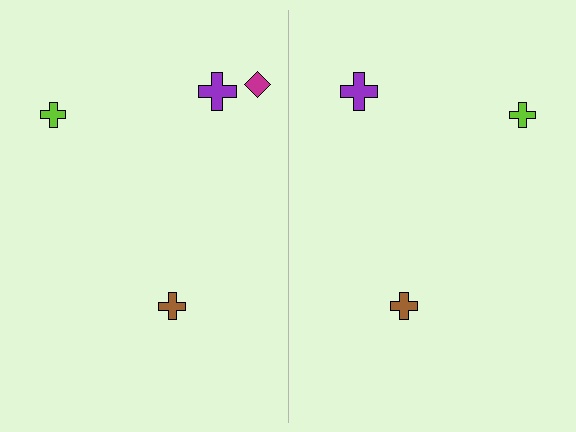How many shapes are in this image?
There are 7 shapes in this image.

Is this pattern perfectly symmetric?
No, the pattern is not perfectly symmetric. A magenta diamond is missing from the right side.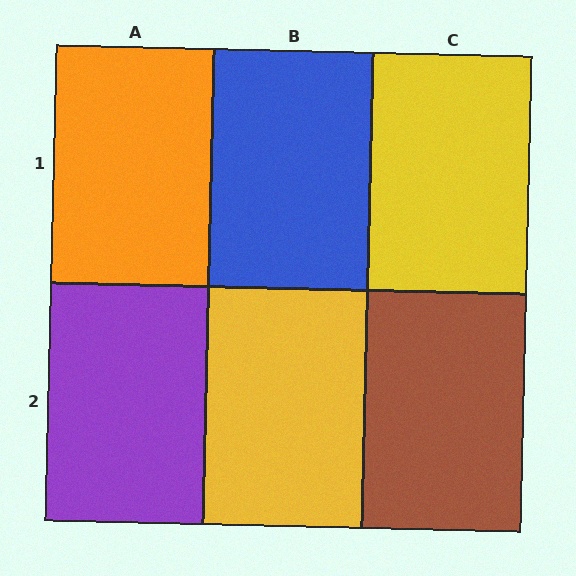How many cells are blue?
1 cell is blue.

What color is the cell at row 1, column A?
Orange.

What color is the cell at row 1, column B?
Blue.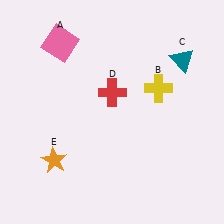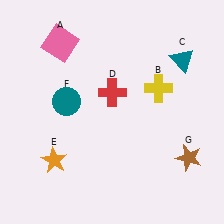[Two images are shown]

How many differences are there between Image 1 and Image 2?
There are 2 differences between the two images.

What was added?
A teal circle (F), a brown star (G) were added in Image 2.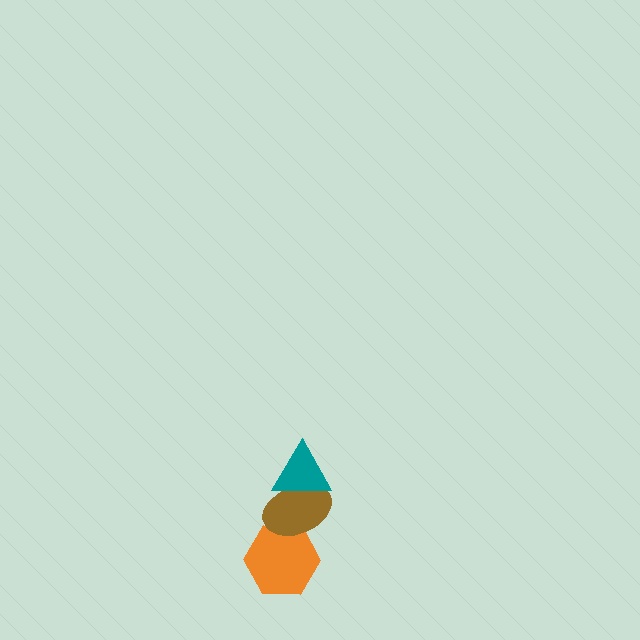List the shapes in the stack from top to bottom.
From top to bottom: the teal triangle, the brown ellipse, the orange hexagon.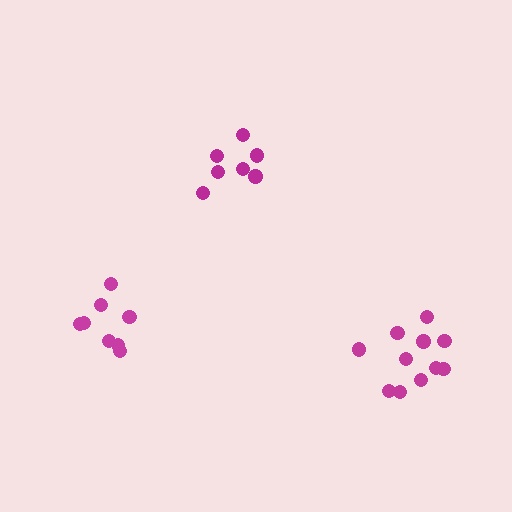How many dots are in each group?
Group 1: 7 dots, Group 2: 11 dots, Group 3: 8 dots (26 total).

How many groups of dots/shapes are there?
There are 3 groups.